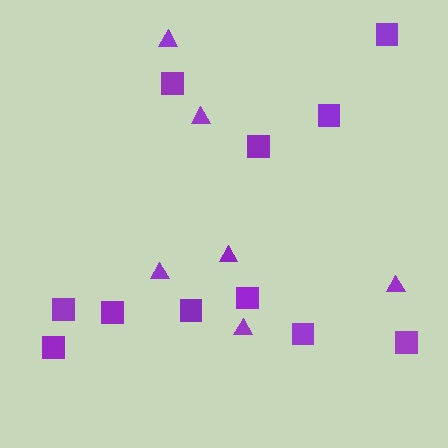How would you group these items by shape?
There are 2 groups: one group of triangles (6) and one group of squares (11).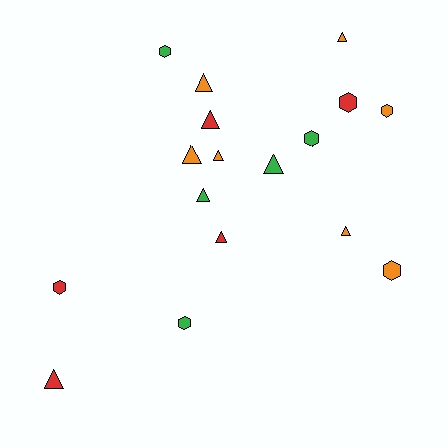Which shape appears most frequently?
Triangle, with 10 objects.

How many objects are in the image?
There are 17 objects.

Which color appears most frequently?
Orange, with 7 objects.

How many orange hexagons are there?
There are 2 orange hexagons.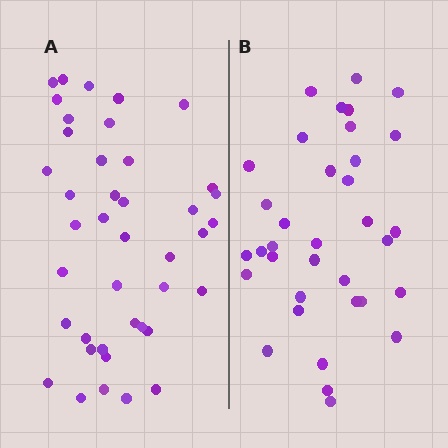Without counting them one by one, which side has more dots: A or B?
Region A (the left region) has more dots.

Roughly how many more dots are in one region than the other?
Region A has about 6 more dots than region B.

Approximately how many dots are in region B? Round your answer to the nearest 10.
About 40 dots. (The exact count is 35, which rounds to 40.)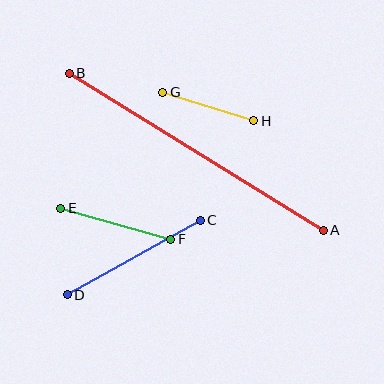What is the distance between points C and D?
The distance is approximately 152 pixels.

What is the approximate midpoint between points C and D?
The midpoint is at approximately (134, 257) pixels.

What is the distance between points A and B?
The distance is approximately 299 pixels.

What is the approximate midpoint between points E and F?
The midpoint is at approximately (116, 224) pixels.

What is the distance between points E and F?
The distance is approximately 114 pixels.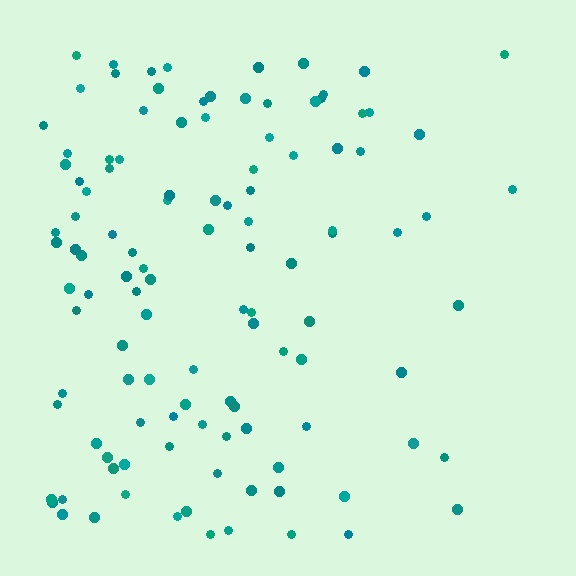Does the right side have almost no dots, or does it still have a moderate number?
Still a moderate number, just noticeably fewer than the left.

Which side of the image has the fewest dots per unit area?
The right.